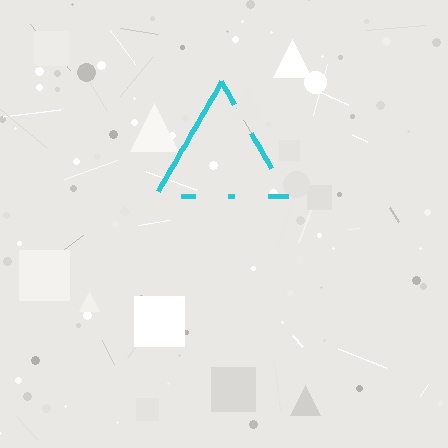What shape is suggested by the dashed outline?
The dashed outline suggests a triangle.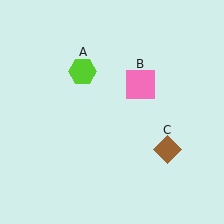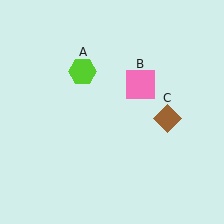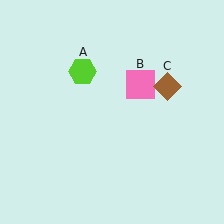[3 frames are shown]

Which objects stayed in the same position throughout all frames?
Lime hexagon (object A) and pink square (object B) remained stationary.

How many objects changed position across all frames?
1 object changed position: brown diamond (object C).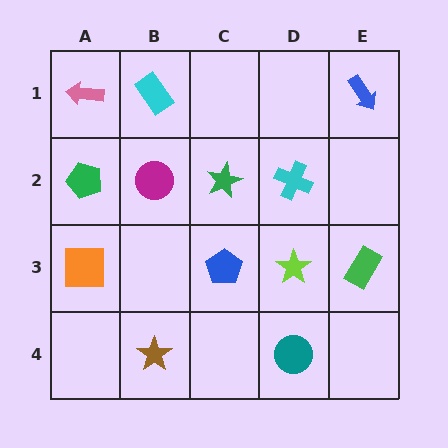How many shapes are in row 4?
2 shapes.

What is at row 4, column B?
A brown star.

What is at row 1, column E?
A blue arrow.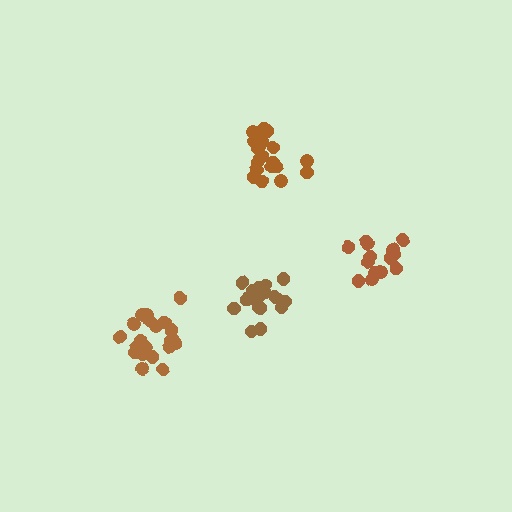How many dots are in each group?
Group 1: 21 dots, Group 2: 21 dots, Group 3: 21 dots, Group 4: 15 dots (78 total).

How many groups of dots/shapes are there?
There are 4 groups.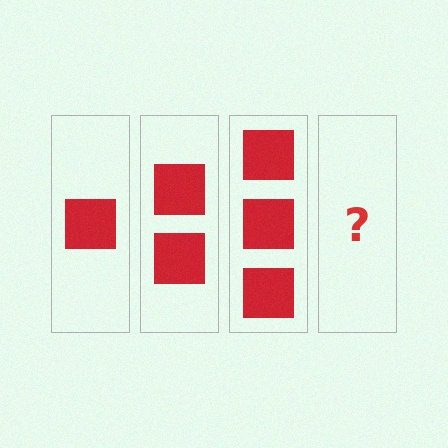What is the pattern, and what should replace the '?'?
The pattern is that each step adds one more square. The '?' should be 4 squares.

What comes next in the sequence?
The next element should be 4 squares.